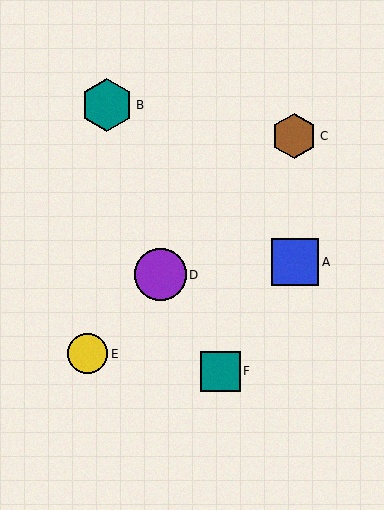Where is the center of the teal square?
The center of the teal square is at (220, 371).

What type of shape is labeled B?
Shape B is a teal hexagon.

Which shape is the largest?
The teal hexagon (labeled B) is the largest.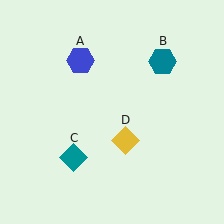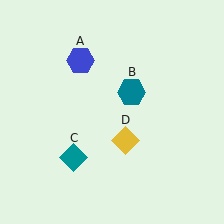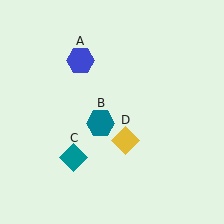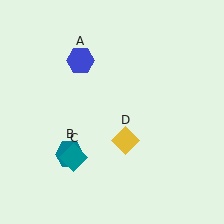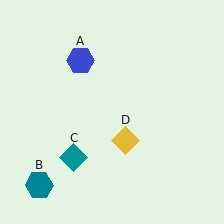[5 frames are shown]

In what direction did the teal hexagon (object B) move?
The teal hexagon (object B) moved down and to the left.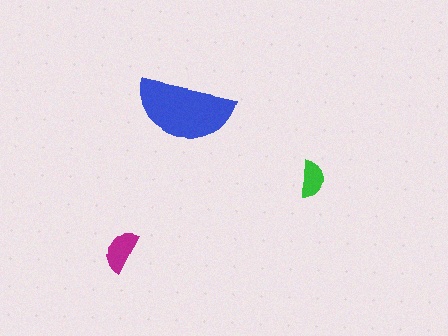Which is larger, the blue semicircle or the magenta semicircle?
The blue one.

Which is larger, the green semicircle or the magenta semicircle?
The magenta one.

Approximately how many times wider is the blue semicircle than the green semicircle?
About 2.5 times wider.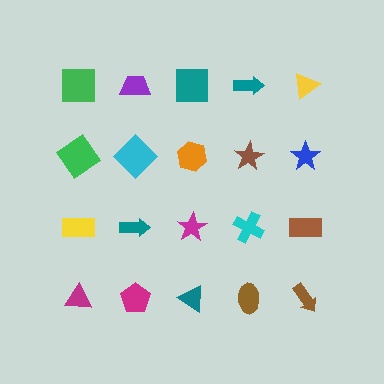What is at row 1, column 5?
A yellow triangle.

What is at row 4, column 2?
A magenta pentagon.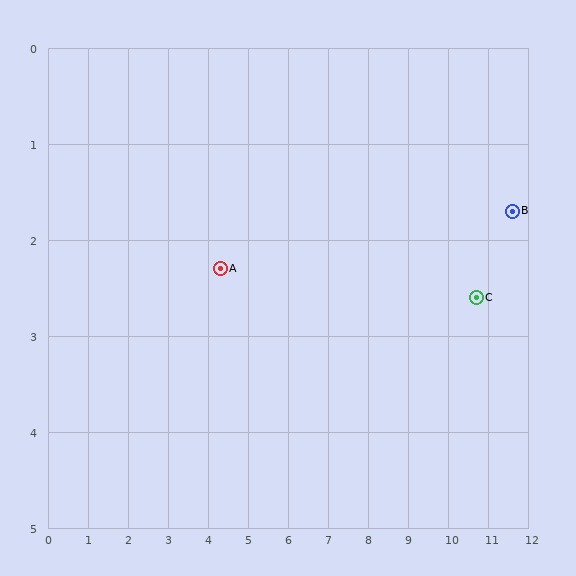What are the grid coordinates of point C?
Point C is at approximately (10.7, 2.6).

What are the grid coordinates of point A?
Point A is at approximately (4.3, 2.3).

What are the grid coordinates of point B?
Point B is at approximately (11.6, 1.7).